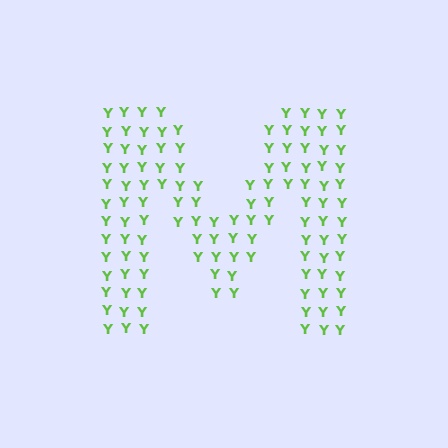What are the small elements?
The small elements are letter Y's.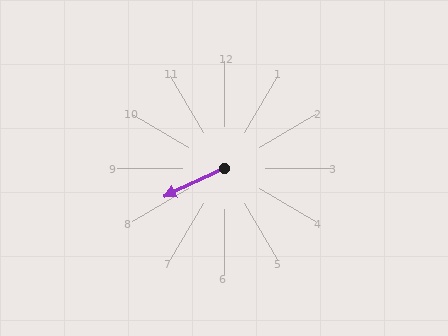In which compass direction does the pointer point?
Southwest.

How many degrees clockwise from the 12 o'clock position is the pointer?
Approximately 244 degrees.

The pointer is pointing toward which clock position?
Roughly 8 o'clock.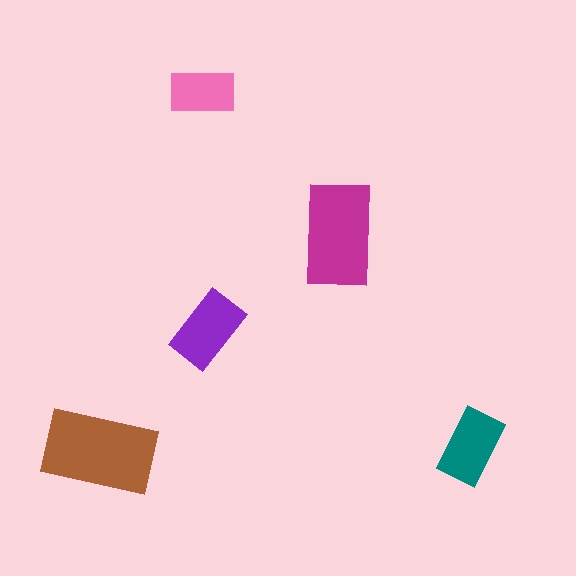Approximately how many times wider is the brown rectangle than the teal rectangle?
About 1.5 times wider.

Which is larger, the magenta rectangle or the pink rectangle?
The magenta one.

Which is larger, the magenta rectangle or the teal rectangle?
The magenta one.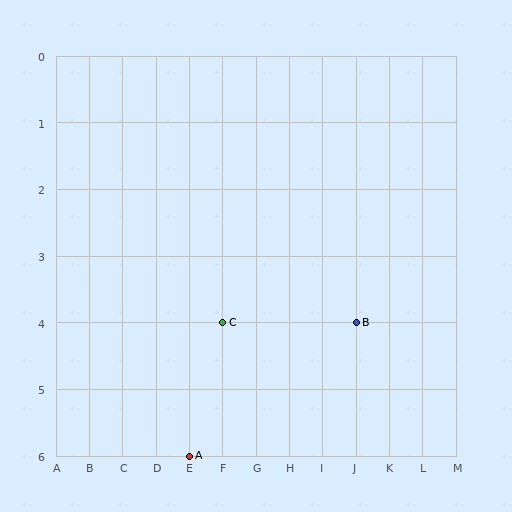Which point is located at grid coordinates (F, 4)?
Point C is at (F, 4).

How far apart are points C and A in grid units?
Points C and A are 1 column and 2 rows apart (about 2.2 grid units diagonally).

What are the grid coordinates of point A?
Point A is at grid coordinates (E, 6).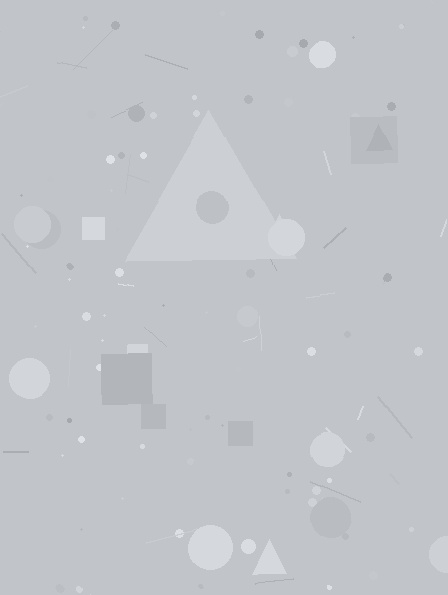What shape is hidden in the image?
A triangle is hidden in the image.